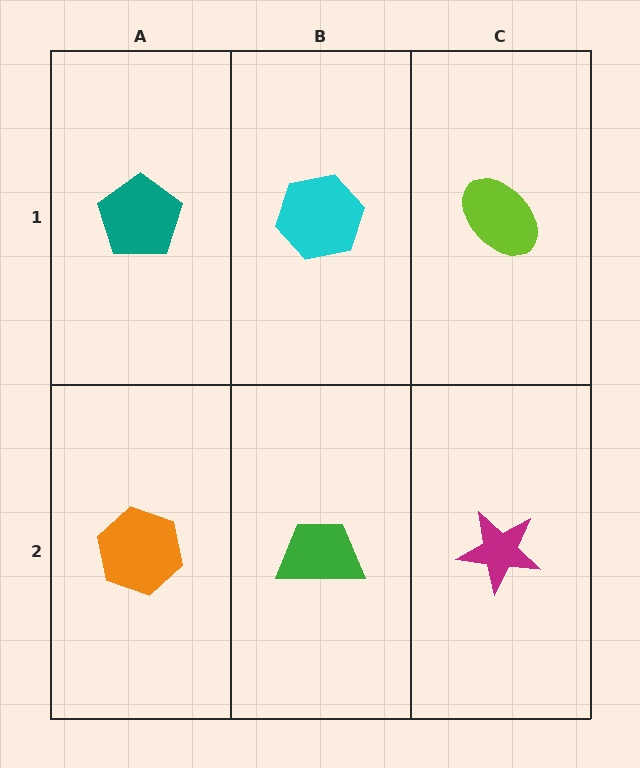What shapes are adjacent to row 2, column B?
A cyan hexagon (row 1, column B), an orange hexagon (row 2, column A), a magenta star (row 2, column C).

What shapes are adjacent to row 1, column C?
A magenta star (row 2, column C), a cyan hexagon (row 1, column B).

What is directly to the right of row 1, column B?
A lime ellipse.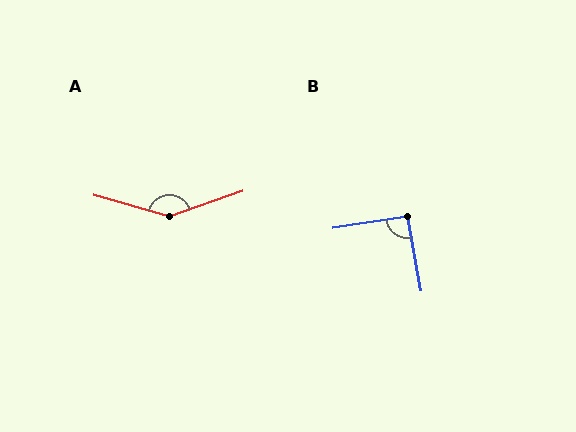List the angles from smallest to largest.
B (91°), A (145°).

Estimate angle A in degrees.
Approximately 145 degrees.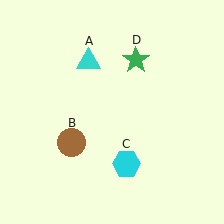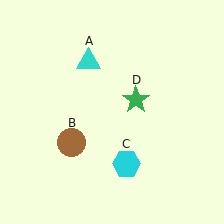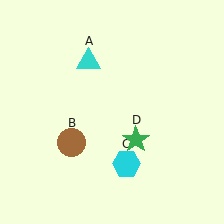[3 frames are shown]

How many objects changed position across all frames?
1 object changed position: green star (object D).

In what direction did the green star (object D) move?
The green star (object D) moved down.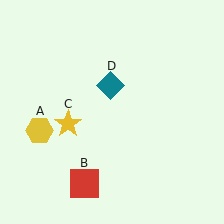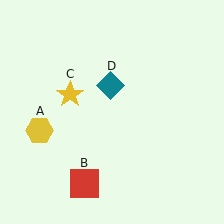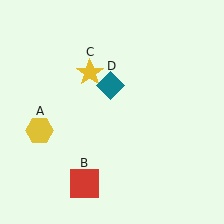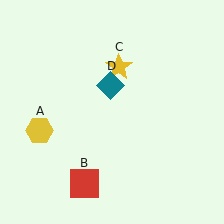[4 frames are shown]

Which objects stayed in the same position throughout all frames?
Yellow hexagon (object A) and red square (object B) and teal diamond (object D) remained stationary.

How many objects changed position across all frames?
1 object changed position: yellow star (object C).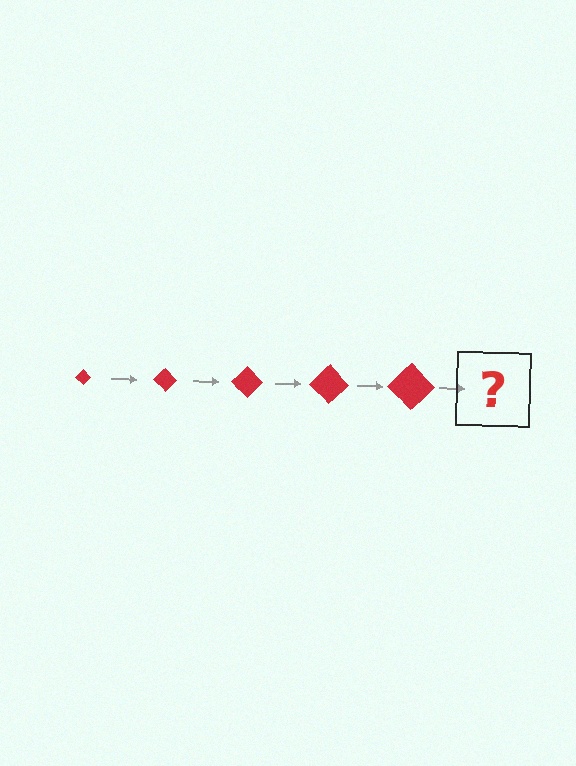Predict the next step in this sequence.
The next step is a red diamond, larger than the previous one.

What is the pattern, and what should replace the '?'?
The pattern is that the diamond gets progressively larger each step. The '?' should be a red diamond, larger than the previous one.